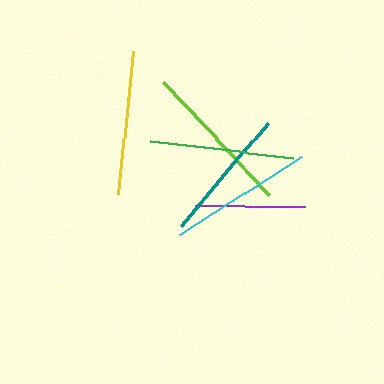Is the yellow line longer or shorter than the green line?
The green line is longer than the yellow line.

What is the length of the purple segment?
The purple segment is approximately 111 pixels long.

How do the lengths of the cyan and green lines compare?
The cyan and green lines are approximately the same length.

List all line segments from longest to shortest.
From longest to shortest: lime, cyan, green, yellow, teal, purple.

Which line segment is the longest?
The lime line is the longest at approximately 155 pixels.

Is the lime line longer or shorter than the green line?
The lime line is longer than the green line.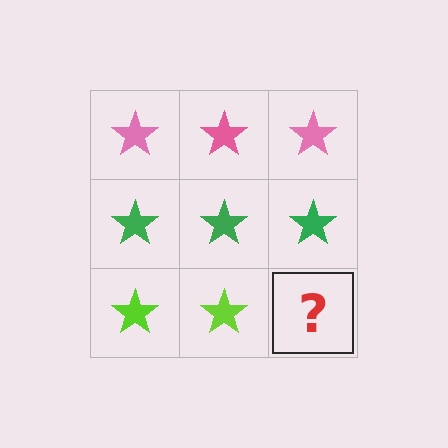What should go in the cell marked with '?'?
The missing cell should contain a lime star.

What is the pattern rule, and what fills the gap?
The rule is that each row has a consistent color. The gap should be filled with a lime star.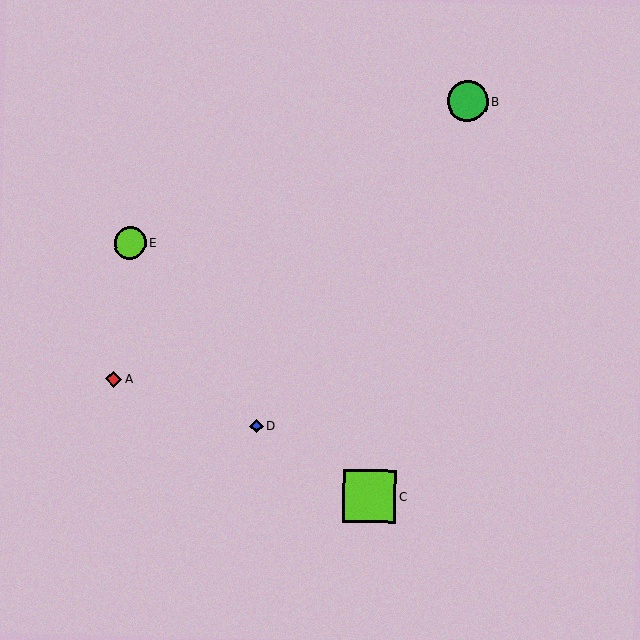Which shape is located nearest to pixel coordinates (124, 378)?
The red diamond (labeled A) at (113, 379) is nearest to that location.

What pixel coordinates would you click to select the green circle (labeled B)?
Click at (468, 101) to select the green circle B.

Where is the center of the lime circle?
The center of the lime circle is at (130, 243).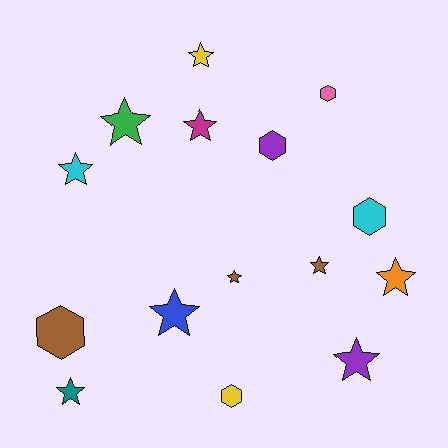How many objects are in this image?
There are 15 objects.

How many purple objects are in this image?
There are 2 purple objects.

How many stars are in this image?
There are 10 stars.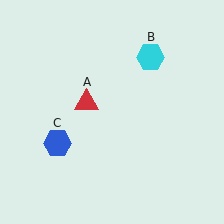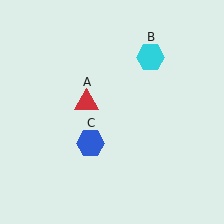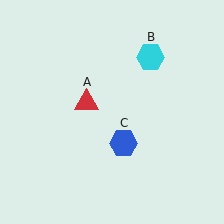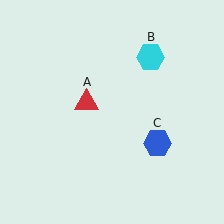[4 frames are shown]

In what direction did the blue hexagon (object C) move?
The blue hexagon (object C) moved right.